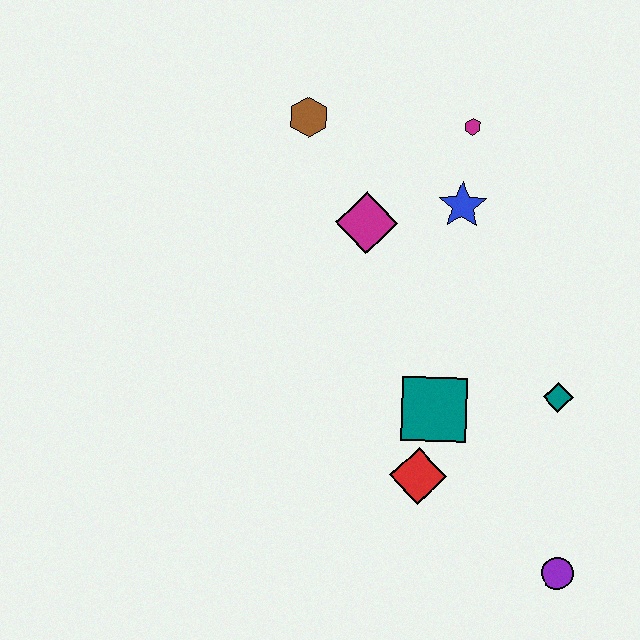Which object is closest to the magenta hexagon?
The blue star is closest to the magenta hexagon.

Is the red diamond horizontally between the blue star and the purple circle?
No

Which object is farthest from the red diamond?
The brown hexagon is farthest from the red diamond.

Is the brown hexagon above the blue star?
Yes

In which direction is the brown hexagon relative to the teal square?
The brown hexagon is above the teal square.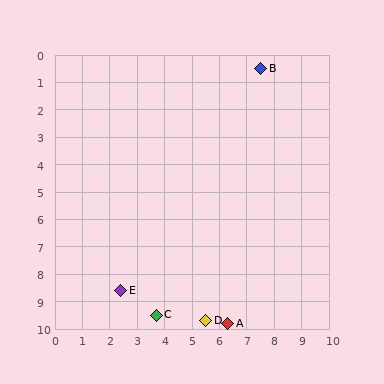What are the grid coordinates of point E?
Point E is at approximately (2.4, 8.6).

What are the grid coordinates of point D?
Point D is at approximately (5.5, 9.7).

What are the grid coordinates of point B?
Point B is at approximately (7.5, 0.5).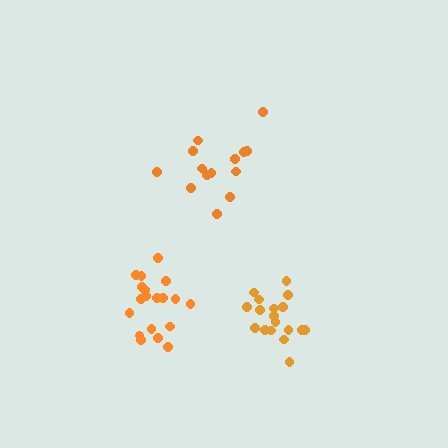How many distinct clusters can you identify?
There are 3 distinct clusters.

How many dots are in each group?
Group 1: 14 dots, Group 2: 18 dots, Group 3: 19 dots (51 total).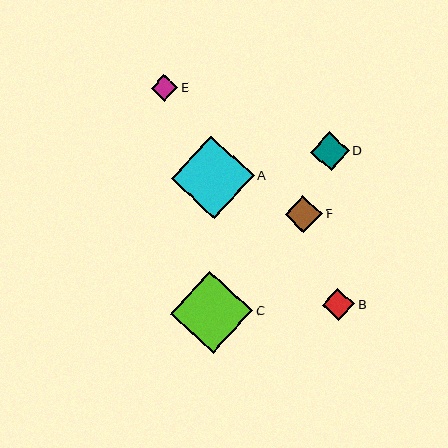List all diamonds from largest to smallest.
From largest to smallest: A, C, D, F, B, E.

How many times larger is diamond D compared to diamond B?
Diamond D is approximately 1.2 times the size of diamond B.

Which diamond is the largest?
Diamond A is the largest with a size of approximately 83 pixels.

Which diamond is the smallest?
Diamond E is the smallest with a size of approximately 26 pixels.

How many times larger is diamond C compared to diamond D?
Diamond C is approximately 2.1 times the size of diamond D.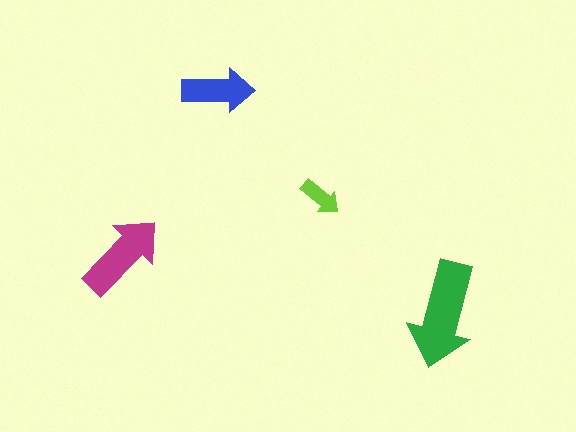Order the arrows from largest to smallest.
the green one, the magenta one, the blue one, the lime one.